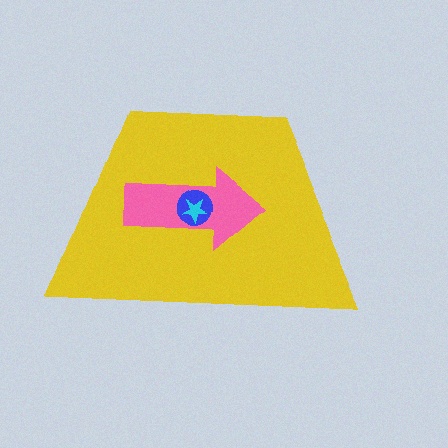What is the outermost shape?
The yellow trapezoid.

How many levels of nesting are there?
4.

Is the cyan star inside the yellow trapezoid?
Yes.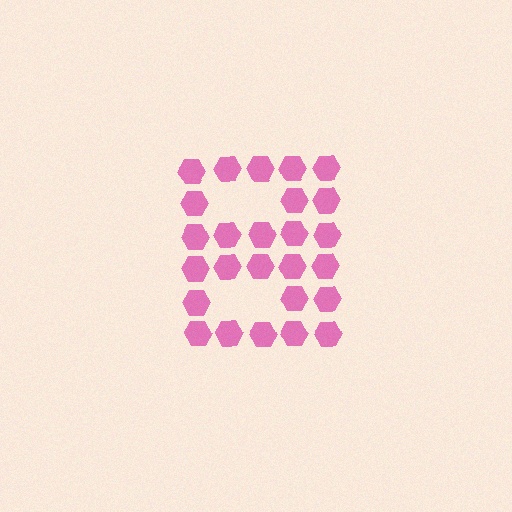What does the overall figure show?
The overall figure shows the letter B.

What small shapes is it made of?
It is made of small hexagons.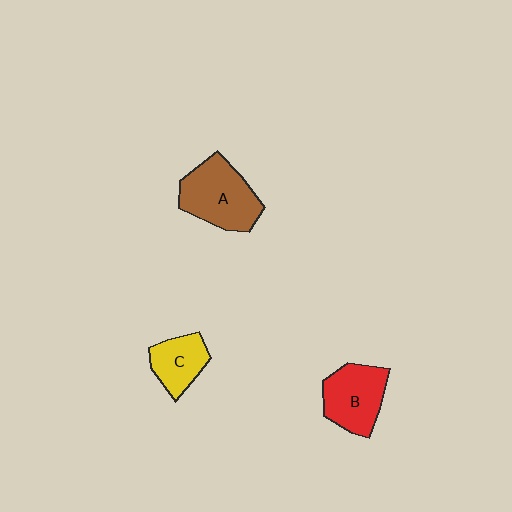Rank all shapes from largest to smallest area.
From largest to smallest: A (brown), B (red), C (yellow).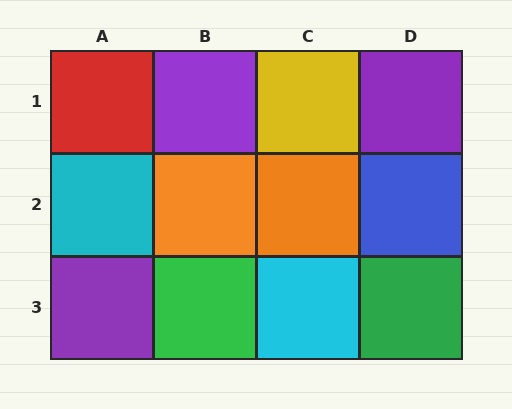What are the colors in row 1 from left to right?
Red, purple, yellow, purple.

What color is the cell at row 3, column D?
Green.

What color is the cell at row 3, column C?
Cyan.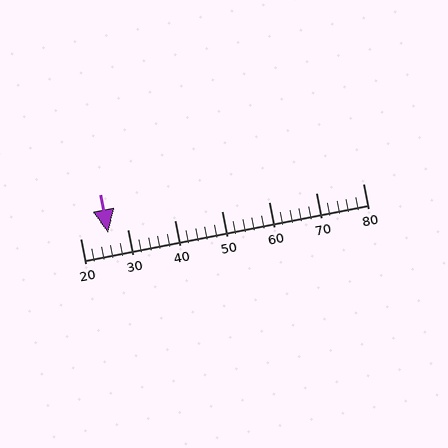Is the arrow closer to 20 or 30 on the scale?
The arrow is closer to 30.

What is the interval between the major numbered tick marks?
The major tick marks are spaced 10 units apart.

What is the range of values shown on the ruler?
The ruler shows values from 20 to 80.